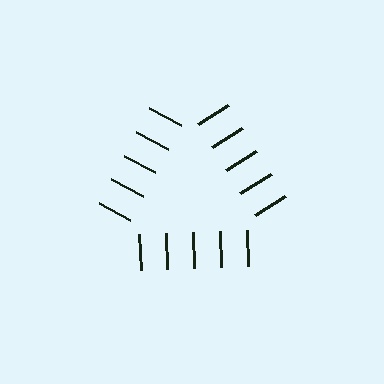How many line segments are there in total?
15 — 5 along each of the 3 edges.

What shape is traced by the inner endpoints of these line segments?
An illusory triangle — the line segments terminate on its edges but no continuous stroke is drawn.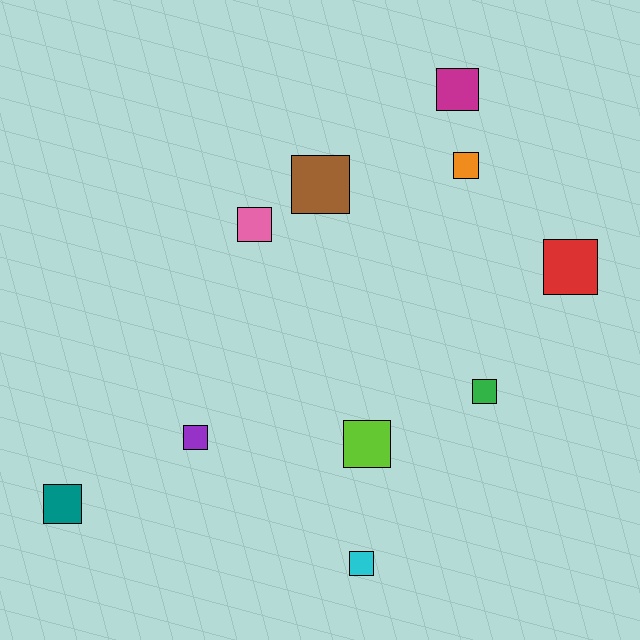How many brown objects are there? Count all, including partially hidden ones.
There is 1 brown object.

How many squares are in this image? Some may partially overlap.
There are 10 squares.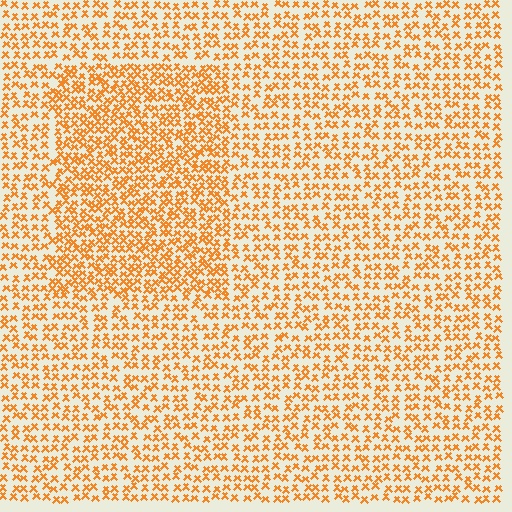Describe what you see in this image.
The image contains small orange elements arranged at two different densities. A rectangle-shaped region is visible where the elements are more densely packed than the surrounding area.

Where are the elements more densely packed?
The elements are more densely packed inside the rectangle boundary.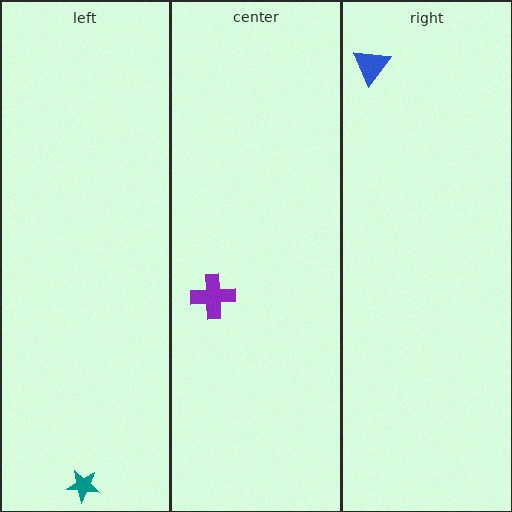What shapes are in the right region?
The blue triangle.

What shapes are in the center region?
The purple cross.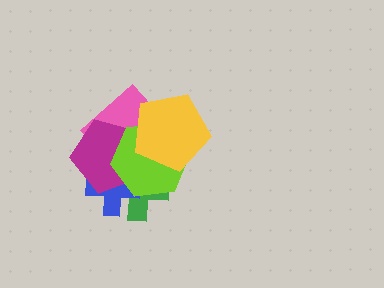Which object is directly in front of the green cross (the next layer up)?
The blue cross is directly in front of the green cross.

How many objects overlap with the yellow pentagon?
3 objects overlap with the yellow pentagon.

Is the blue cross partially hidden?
Yes, it is partially covered by another shape.